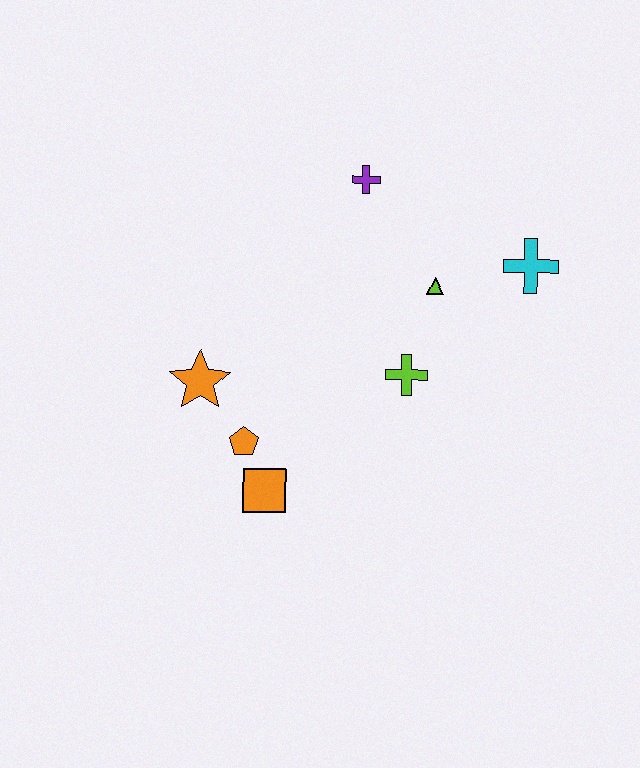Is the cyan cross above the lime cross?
Yes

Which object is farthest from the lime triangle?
The orange square is farthest from the lime triangle.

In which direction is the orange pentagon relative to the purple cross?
The orange pentagon is below the purple cross.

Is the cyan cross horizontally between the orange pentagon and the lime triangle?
No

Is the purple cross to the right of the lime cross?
No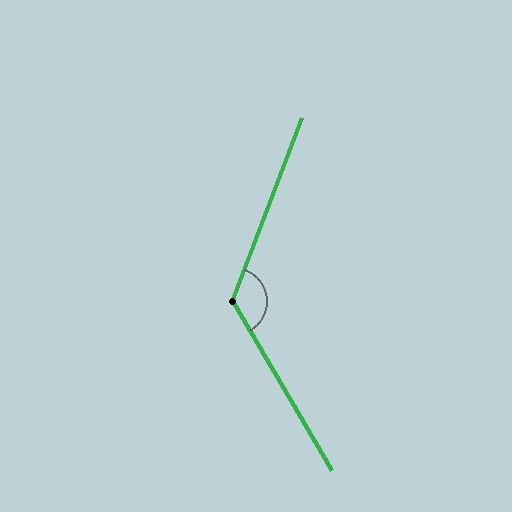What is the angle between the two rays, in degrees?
Approximately 129 degrees.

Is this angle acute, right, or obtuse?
It is obtuse.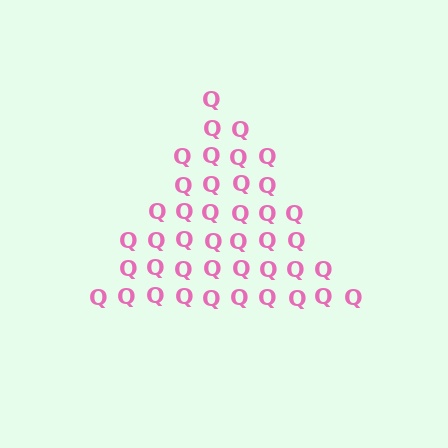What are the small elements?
The small elements are letter Q's.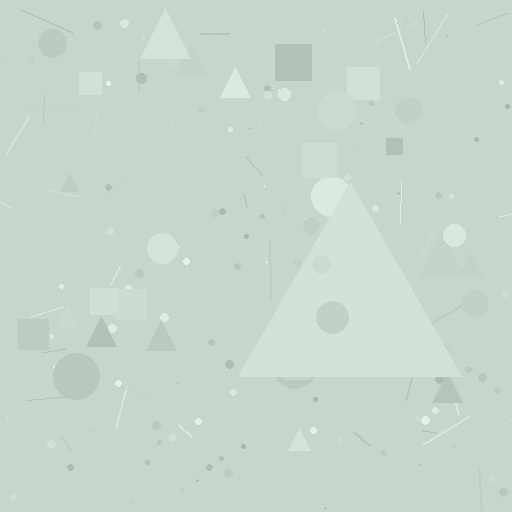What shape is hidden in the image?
A triangle is hidden in the image.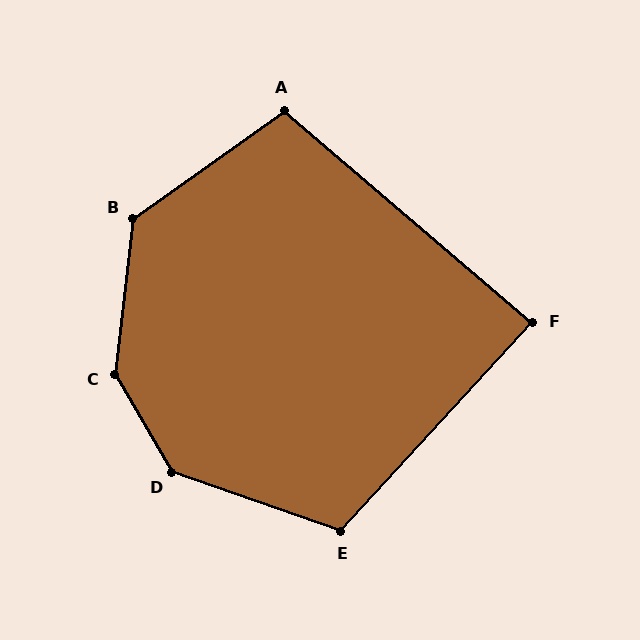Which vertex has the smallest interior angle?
F, at approximately 88 degrees.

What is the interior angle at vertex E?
Approximately 113 degrees (obtuse).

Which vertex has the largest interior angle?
C, at approximately 143 degrees.